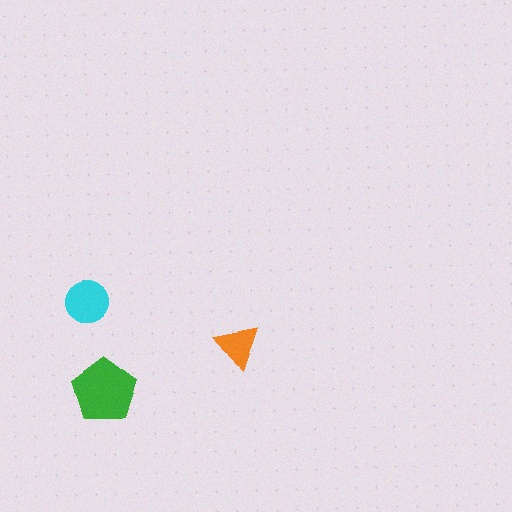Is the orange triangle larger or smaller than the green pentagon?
Smaller.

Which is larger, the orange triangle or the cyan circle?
The cyan circle.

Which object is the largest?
The green pentagon.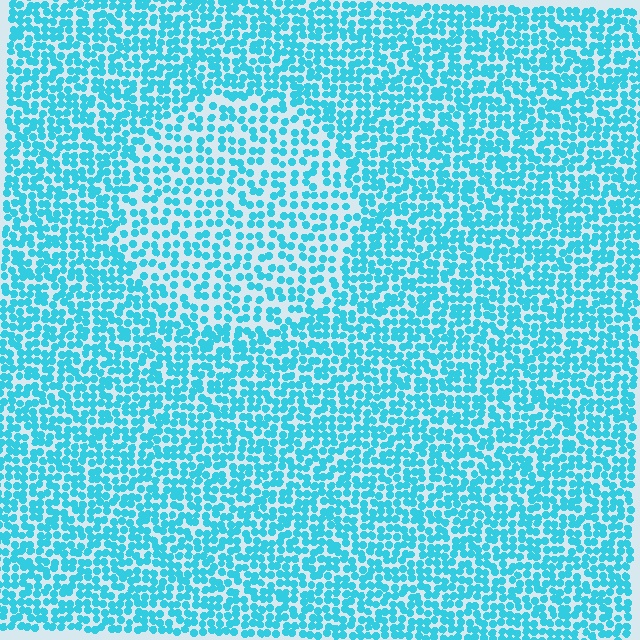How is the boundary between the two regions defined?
The boundary is defined by a change in element density (approximately 1.6x ratio). All elements are the same color, size, and shape.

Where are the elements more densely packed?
The elements are more densely packed outside the circle boundary.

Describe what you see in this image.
The image contains small cyan elements arranged at two different densities. A circle-shaped region is visible where the elements are less densely packed than the surrounding area.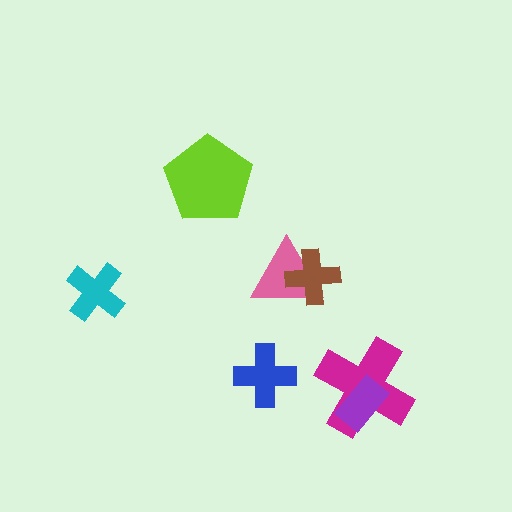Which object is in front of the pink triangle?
The brown cross is in front of the pink triangle.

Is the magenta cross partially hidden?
Yes, it is partially covered by another shape.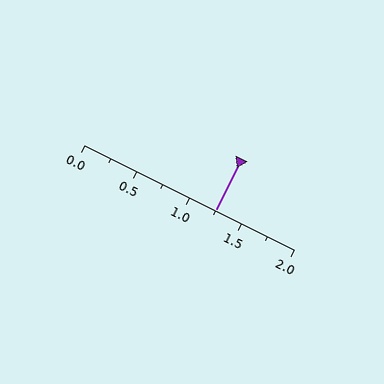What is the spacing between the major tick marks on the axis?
The major ticks are spaced 0.5 apart.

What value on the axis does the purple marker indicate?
The marker indicates approximately 1.25.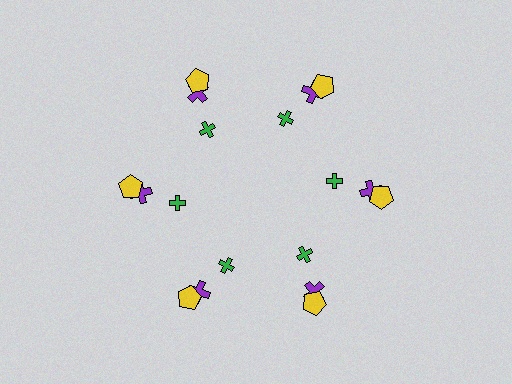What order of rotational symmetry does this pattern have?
This pattern has 6-fold rotational symmetry.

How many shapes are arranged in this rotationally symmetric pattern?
There are 18 shapes, arranged in 6 groups of 3.